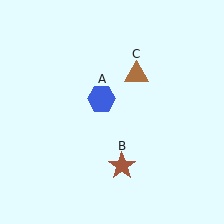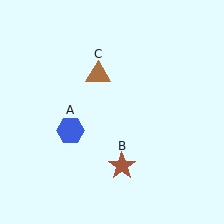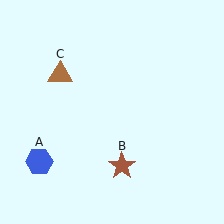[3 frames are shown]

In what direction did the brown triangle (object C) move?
The brown triangle (object C) moved left.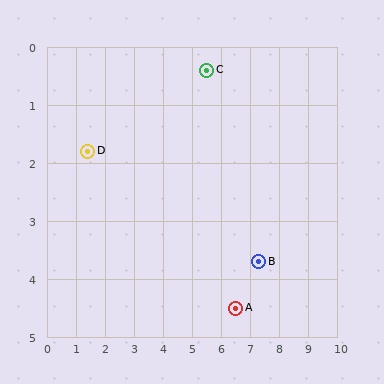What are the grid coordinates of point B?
Point B is at approximately (7.3, 3.7).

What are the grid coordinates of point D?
Point D is at approximately (1.4, 1.8).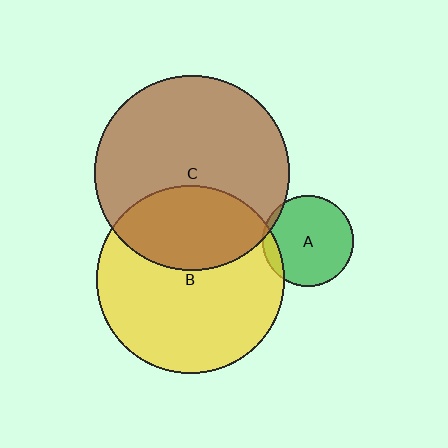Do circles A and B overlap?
Yes.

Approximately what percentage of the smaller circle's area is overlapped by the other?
Approximately 10%.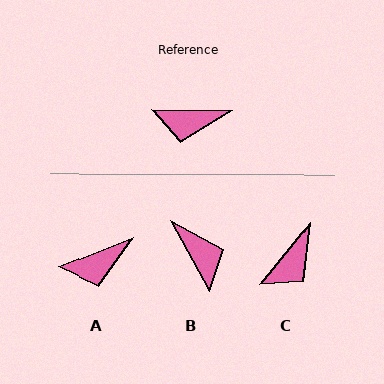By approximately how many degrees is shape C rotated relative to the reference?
Approximately 52 degrees counter-clockwise.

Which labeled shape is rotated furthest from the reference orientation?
B, about 119 degrees away.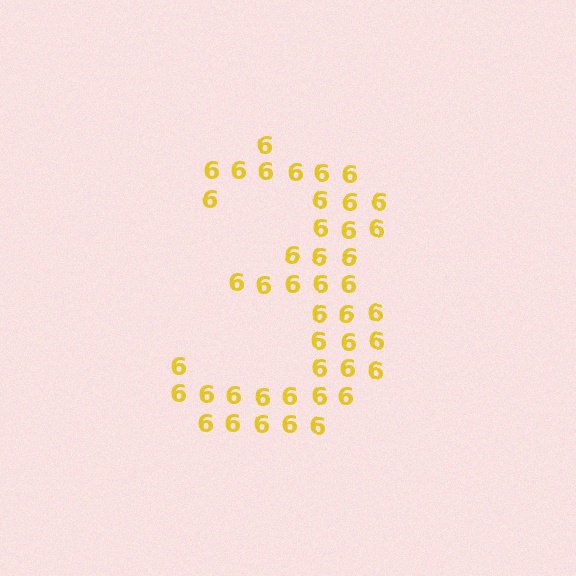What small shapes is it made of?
It is made of small digit 6's.